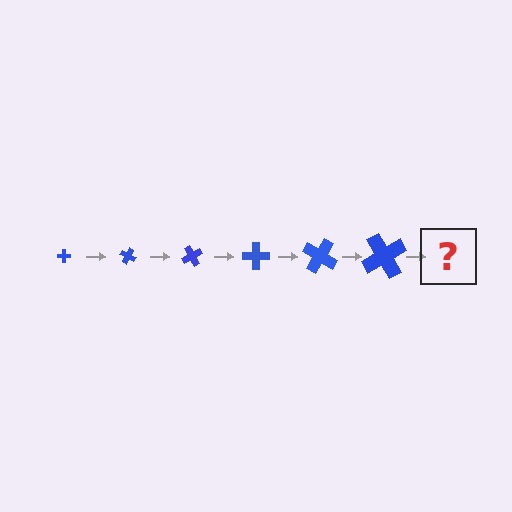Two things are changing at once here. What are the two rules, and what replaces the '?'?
The two rules are that the cross grows larger each step and it rotates 30 degrees each step. The '?' should be a cross, larger than the previous one and rotated 180 degrees from the start.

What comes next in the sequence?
The next element should be a cross, larger than the previous one and rotated 180 degrees from the start.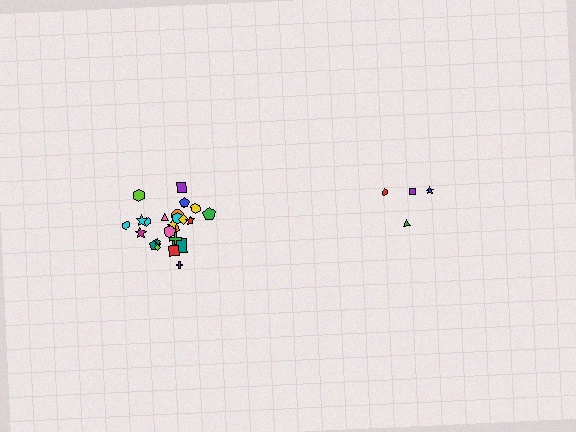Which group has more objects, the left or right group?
The left group.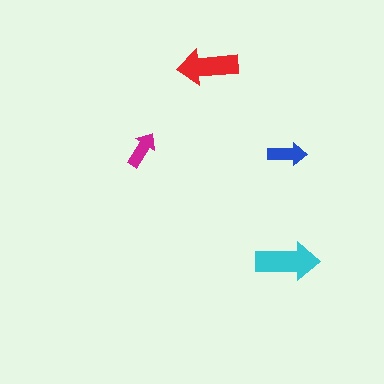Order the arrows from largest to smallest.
the cyan one, the red one, the blue one, the magenta one.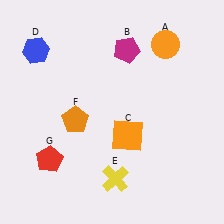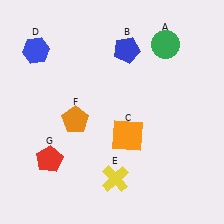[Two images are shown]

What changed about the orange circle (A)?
In Image 1, A is orange. In Image 2, it changed to green.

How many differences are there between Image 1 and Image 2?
There are 2 differences between the two images.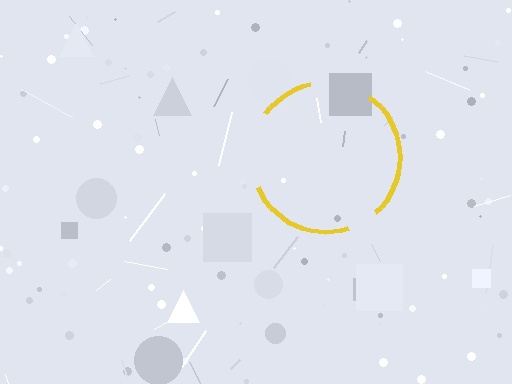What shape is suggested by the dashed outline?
The dashed outline suggests a circle.